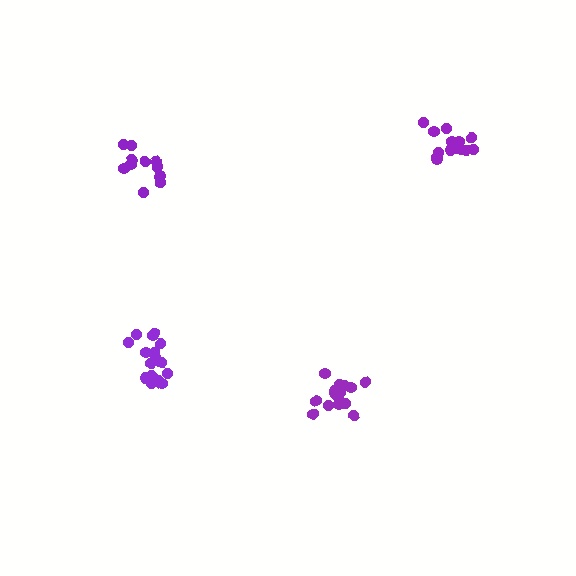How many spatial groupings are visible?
There are 4 spatial groupings.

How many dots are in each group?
Group 1: 11 dots, Group 2: 15 dots, Group 3: 13 dots, Group 4: 17 dots (56 total).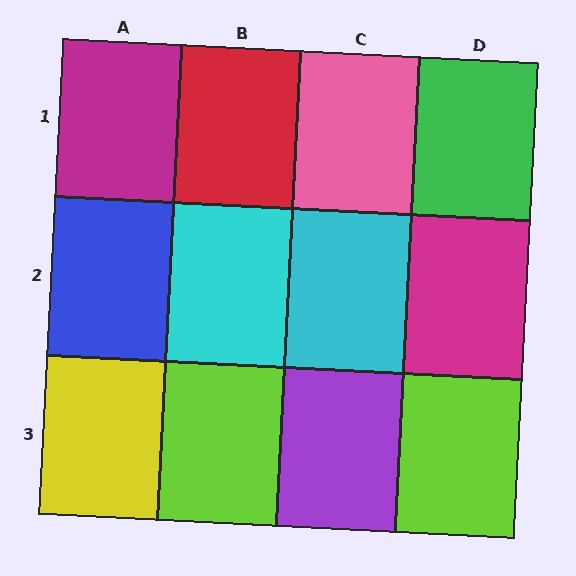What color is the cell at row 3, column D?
Lime.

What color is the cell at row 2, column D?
Magenta.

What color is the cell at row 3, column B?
Lime.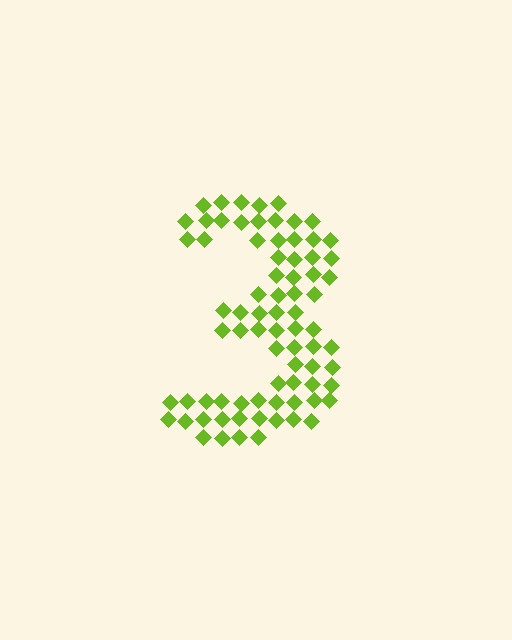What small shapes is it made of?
It is made of small diamonds.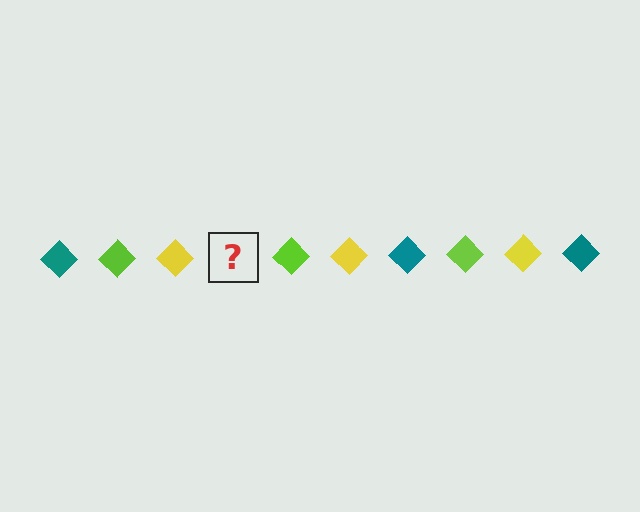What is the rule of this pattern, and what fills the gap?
The rule is that the pattern cycles through teal, lime, yellow diamonds. The gap should be filled with a teal diamond.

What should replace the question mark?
The question mark should be replaced with a teal diamond.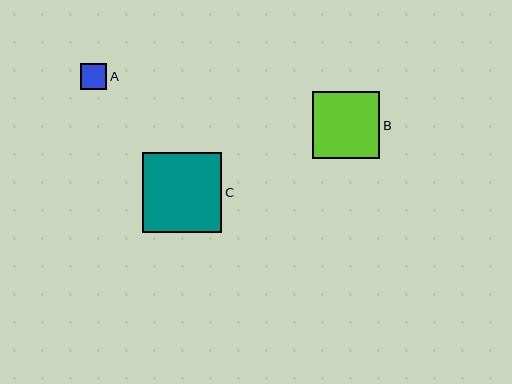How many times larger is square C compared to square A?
Square C is approximately 3.0 times the size of square A.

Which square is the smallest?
Square A is the smallest with a size of approximately 26 pixels.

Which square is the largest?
Square C is the largest with a size of approximately 79 pixels.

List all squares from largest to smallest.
From largest to smallest: C, B, A.